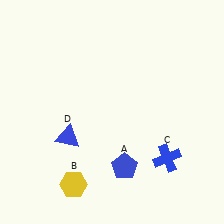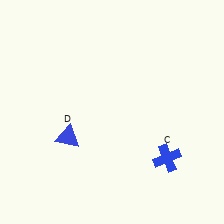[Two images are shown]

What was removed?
The yellow hexagon (B), the blue pentagon (A) were removed in Image 2.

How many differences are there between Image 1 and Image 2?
There are 2 differences between the two images.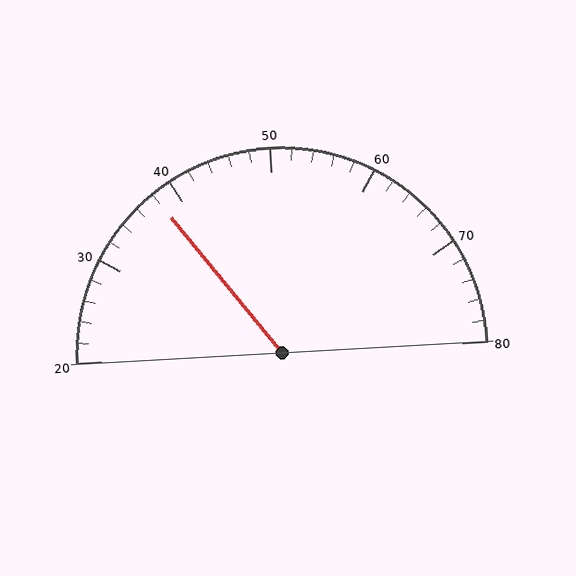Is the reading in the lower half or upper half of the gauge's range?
The reading is in the lower half of the range (20 to 80).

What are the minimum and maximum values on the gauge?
The gauge ranges from 20 to 80.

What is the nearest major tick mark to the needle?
The nearest major tick mark is 40.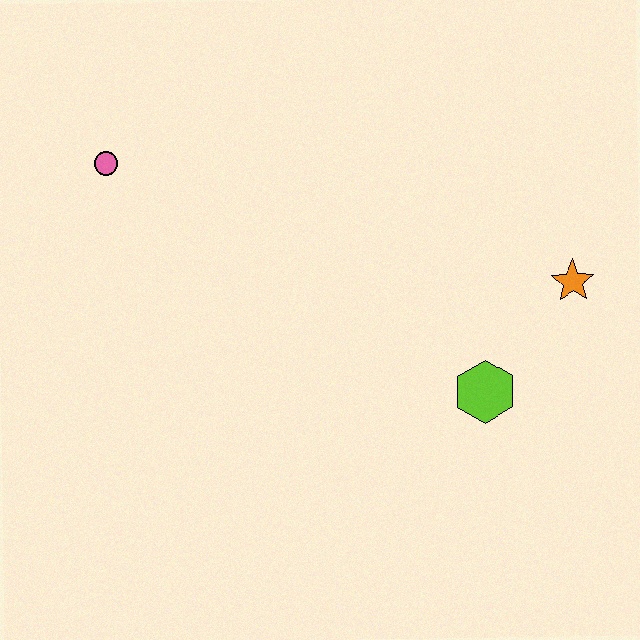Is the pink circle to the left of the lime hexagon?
Yes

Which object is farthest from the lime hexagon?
The pink circle is farthest from the lime hexagon.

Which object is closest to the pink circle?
The lime hexagon is closest to the pink circle.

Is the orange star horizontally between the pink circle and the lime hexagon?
No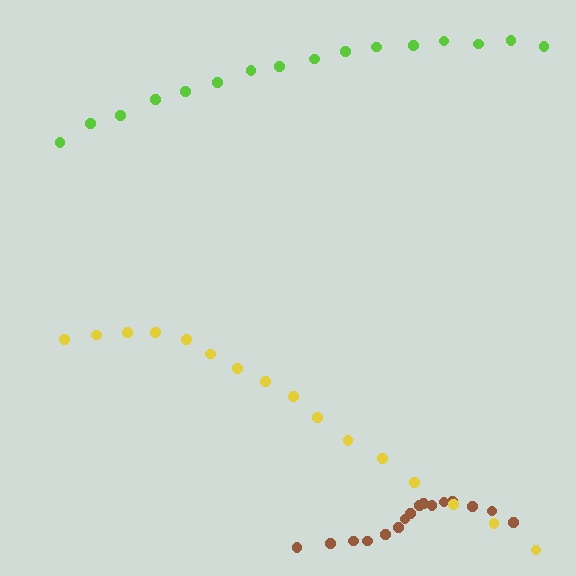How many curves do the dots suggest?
There are 3 distinct paths.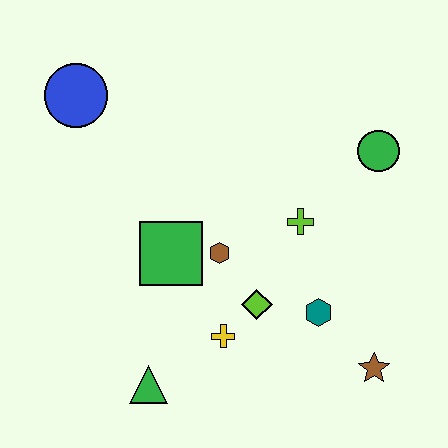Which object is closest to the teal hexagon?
The lime diamond is closest to the teal hexagon.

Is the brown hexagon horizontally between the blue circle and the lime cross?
Yes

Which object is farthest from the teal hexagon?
The blue circle is farthest from the teal hexagon.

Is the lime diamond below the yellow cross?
No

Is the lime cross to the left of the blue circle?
No